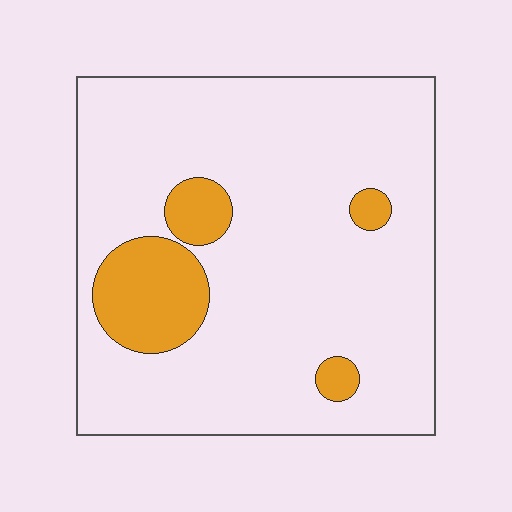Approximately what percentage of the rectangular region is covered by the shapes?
Approximately 15%.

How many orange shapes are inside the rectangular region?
4.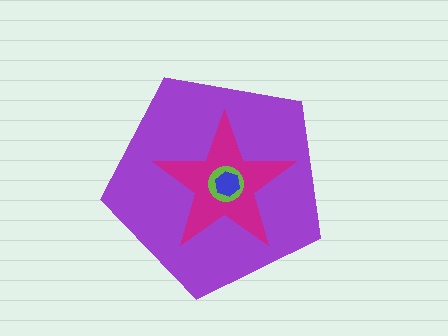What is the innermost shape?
The blue hexagon.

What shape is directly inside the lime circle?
The blue hexagon.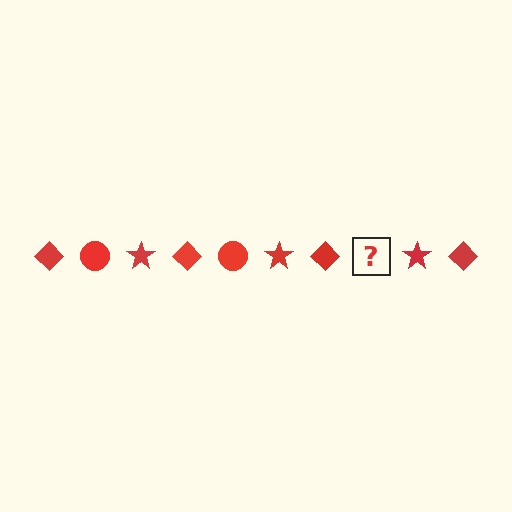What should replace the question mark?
The question mark should be replaced with a red circle.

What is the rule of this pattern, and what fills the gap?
The rule is that the pattern cycles through diamond, circle, star shapes in red. The gap should be filled with a red circle.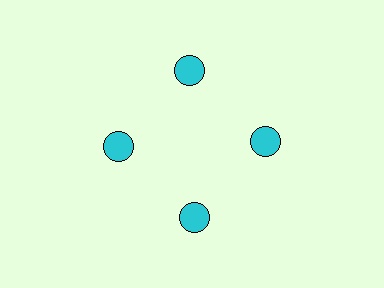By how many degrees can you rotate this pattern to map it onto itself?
The pattern maps onto itself every 90 degrees of rotation.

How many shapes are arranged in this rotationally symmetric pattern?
There are 4 shapes, arranged in 4 groups of 1.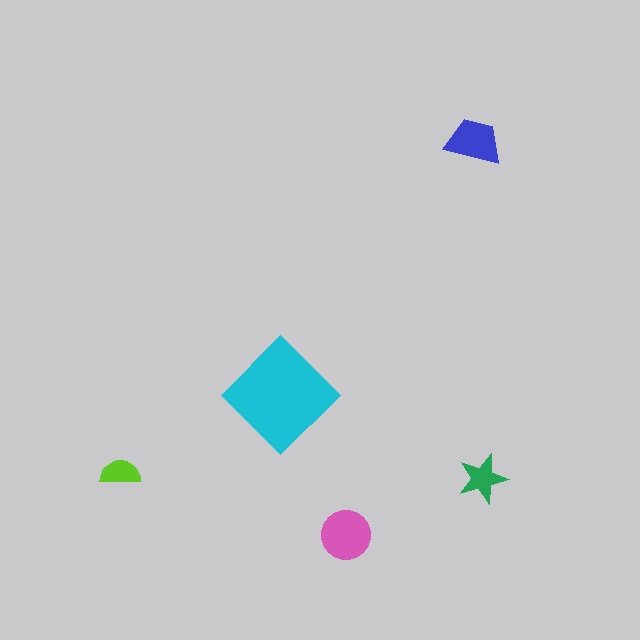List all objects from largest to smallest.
The cyan diamond, the pink circle, the blue trapezoid, the green star, the lime semicircle.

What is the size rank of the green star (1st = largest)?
4th.